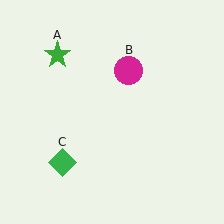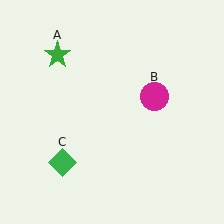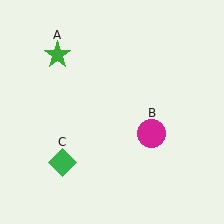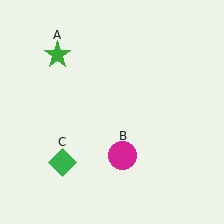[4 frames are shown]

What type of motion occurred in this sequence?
The magenta circle (object B) rotated clockwise around the center of the scene.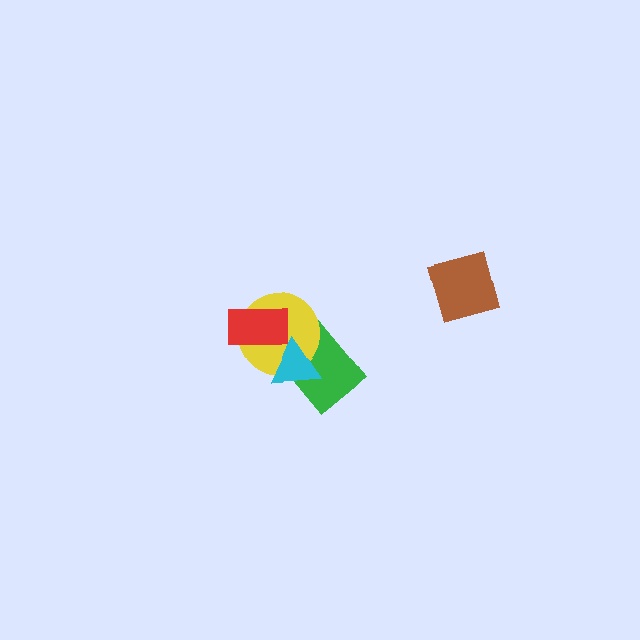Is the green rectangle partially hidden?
Yes, it is partially covered by another shape.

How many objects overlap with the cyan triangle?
2 objects overlap with the cyan triangle.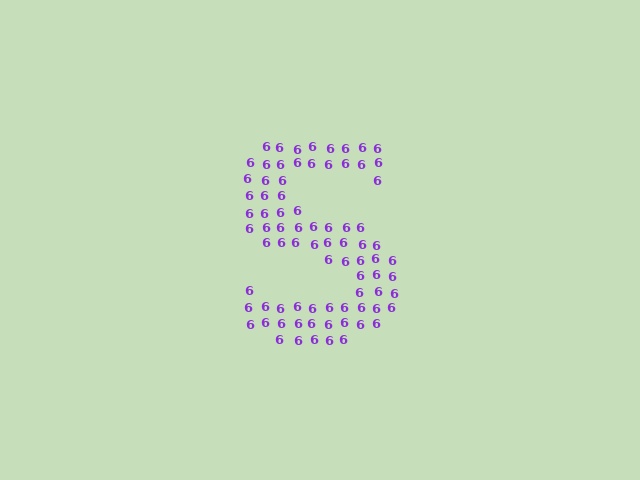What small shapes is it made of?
It is made of small digit 6's.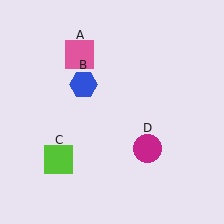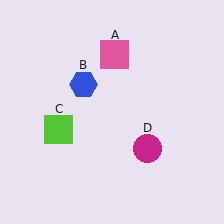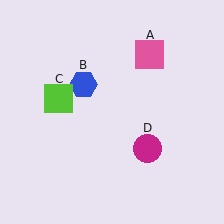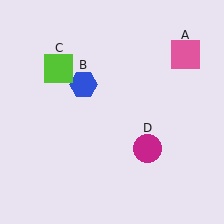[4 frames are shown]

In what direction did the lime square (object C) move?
The lime square (object C) moved up.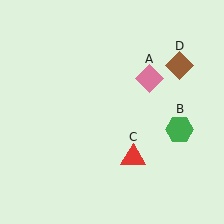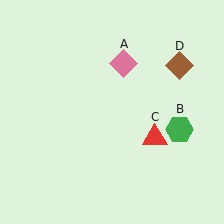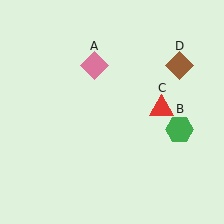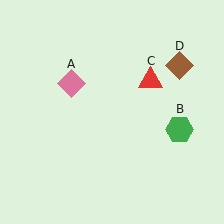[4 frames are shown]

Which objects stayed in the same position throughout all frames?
Green hexagon (object B) and brown diamond (object D) remained stationary.